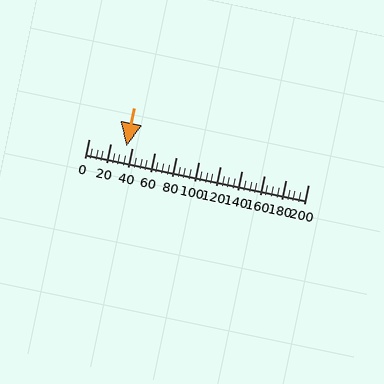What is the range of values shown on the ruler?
The ruler shows values from 0 to 200.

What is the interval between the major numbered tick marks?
The major tick marks are spaced 20 units apart.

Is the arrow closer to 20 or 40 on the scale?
The arrow is closer to 40.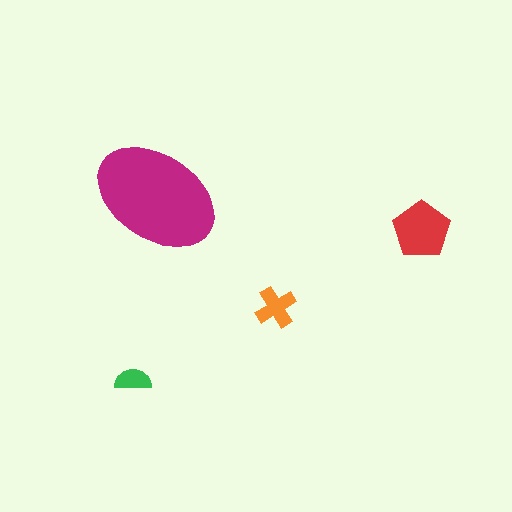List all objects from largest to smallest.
The magenta ellipse, the red pentagon, the orange cross, the green semicircle.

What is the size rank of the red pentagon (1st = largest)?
2nd.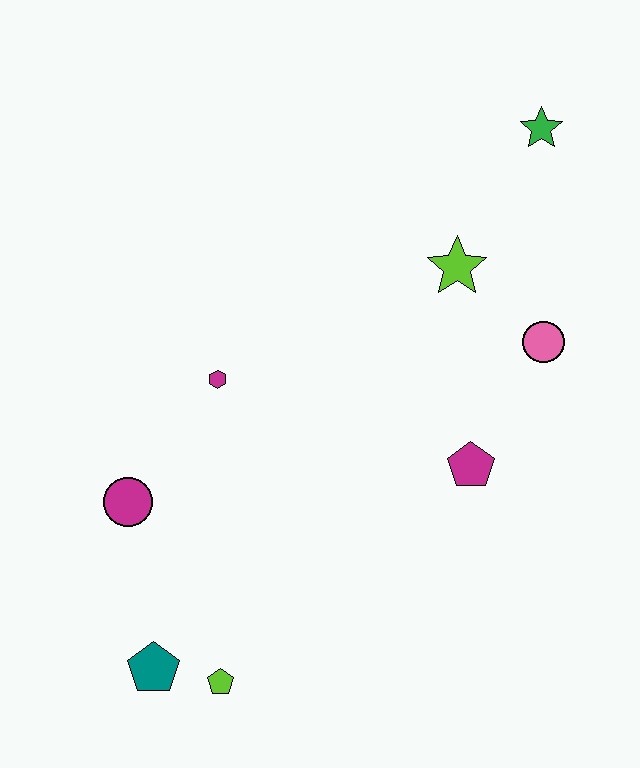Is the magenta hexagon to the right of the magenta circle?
Yes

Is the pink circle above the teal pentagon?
Yes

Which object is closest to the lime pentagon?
The teal pentagon is closest to the lime pentagon.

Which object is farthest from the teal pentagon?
The green star is farthest from the teal pentagon.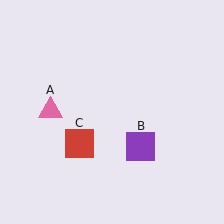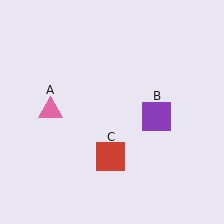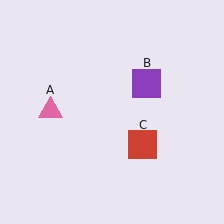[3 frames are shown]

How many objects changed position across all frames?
2 objects changed position: purple square (object B), red square (object C).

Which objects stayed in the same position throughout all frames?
Pink triangle (object A) remained stationary.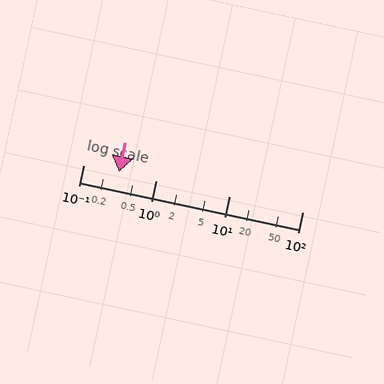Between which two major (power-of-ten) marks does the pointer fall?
The pointer is between 0.1 and 1.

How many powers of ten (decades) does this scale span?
The scale spans 3 decades, from 0.1 to 100.